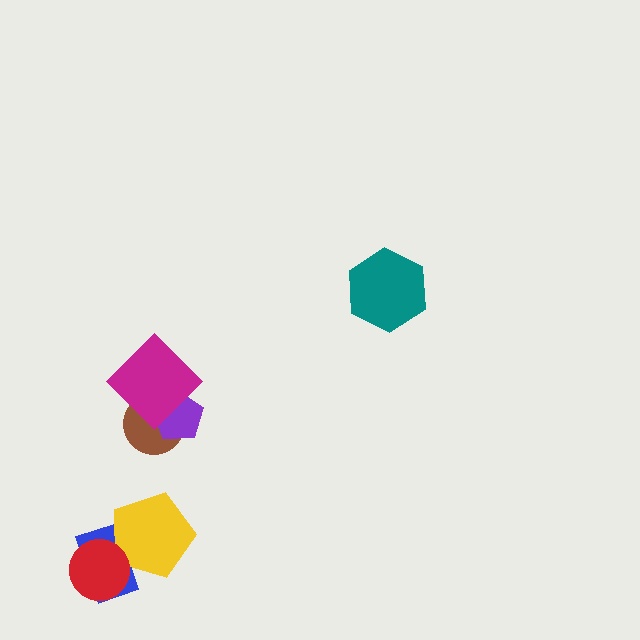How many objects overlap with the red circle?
2 objects overlap with the red circle.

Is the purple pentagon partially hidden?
Yes, it is partially covered by another shape.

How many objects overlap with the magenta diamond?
2 objects overlap with the magenta diamond.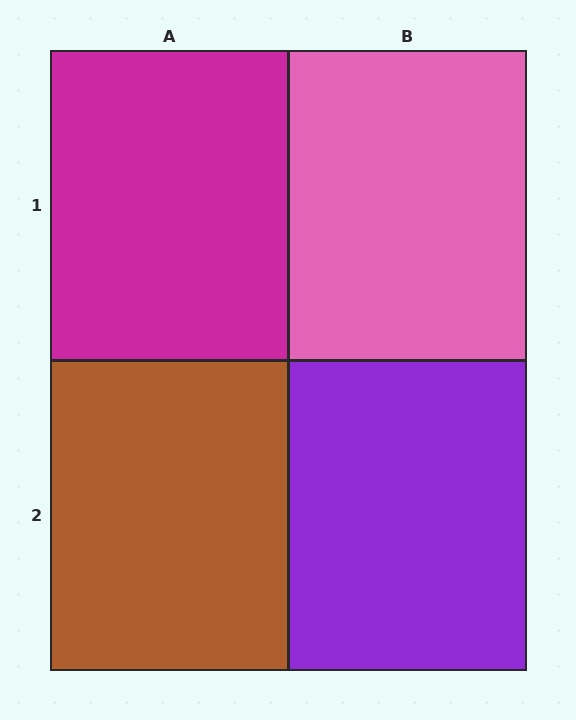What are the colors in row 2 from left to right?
Brown, purple.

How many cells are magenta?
1 cell is magenta.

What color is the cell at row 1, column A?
Magenta.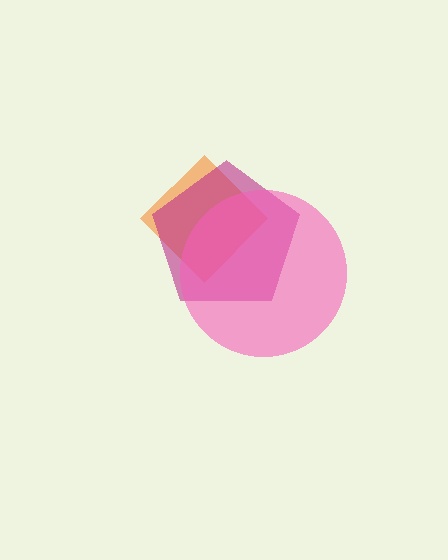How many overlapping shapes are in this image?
There are 3 overlapping shapes in the image.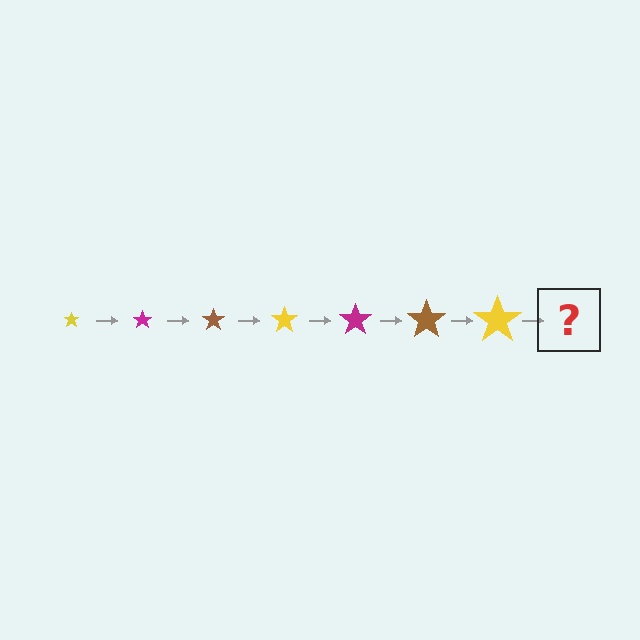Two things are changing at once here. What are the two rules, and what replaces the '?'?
The two rules are that the star grows larger each step and the color cycles through yellow, magenta, and brown. The '?' should be a magenta star, larger than the previous one.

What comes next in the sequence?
The next element should be a magenta star, larger than the previous one.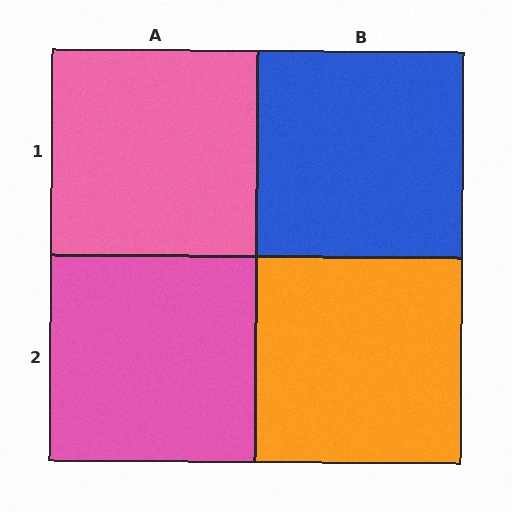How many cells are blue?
1 cell is blue.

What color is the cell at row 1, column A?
Pink.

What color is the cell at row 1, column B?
Blue.